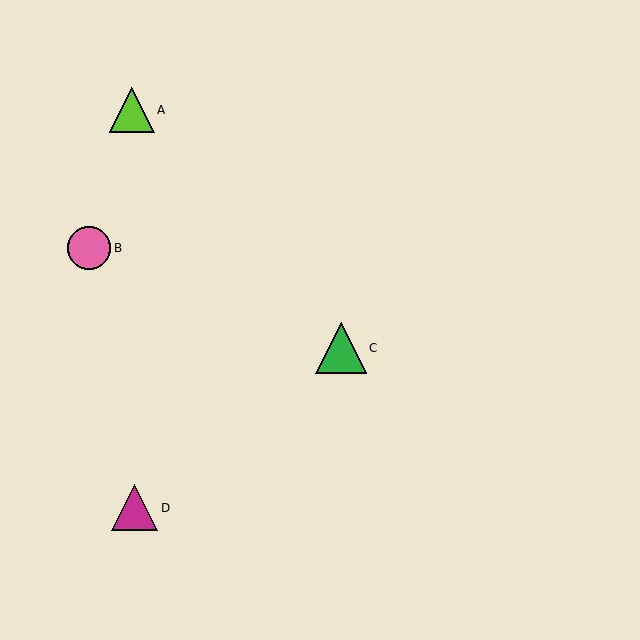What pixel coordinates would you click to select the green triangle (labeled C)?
Click at (341, 348) to select the green triangle C.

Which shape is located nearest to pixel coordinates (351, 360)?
The green triangle (labeled C) at (341, 348) is nearest to that location.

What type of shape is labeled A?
Shape A is a lime triangle.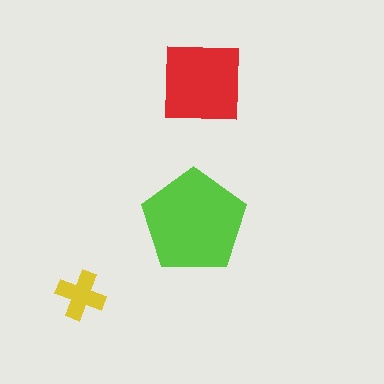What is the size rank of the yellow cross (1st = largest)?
3rd.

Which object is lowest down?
The yellow cross is bottommost.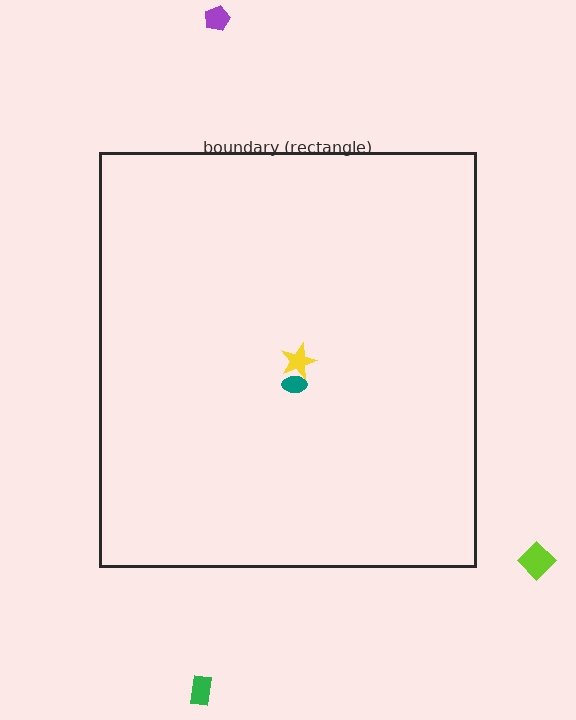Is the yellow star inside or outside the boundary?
Inside.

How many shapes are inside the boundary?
2 inside, 3 outside.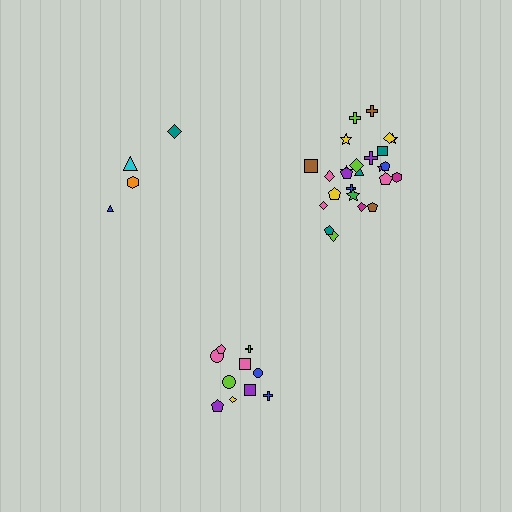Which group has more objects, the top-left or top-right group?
The top-right group.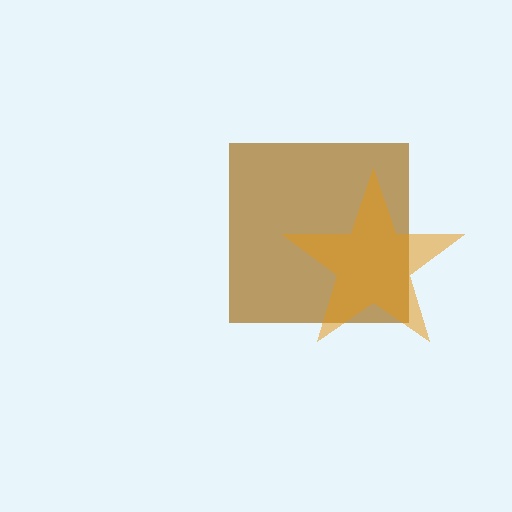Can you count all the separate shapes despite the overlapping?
Yes, there are 2 separate shapes.